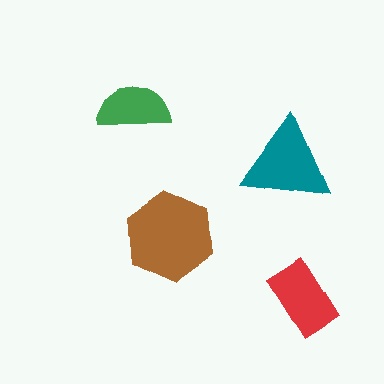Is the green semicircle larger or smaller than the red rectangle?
Smaller.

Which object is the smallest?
The green semicircle.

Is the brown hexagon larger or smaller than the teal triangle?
Larger.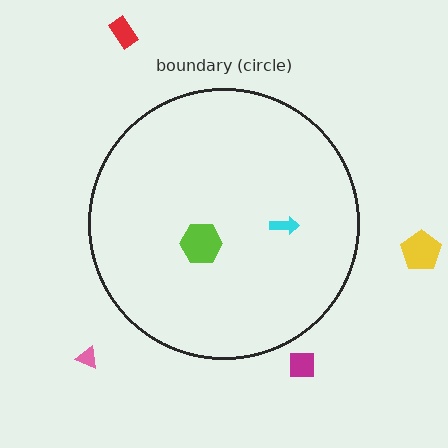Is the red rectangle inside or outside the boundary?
Outside.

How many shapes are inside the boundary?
2 inside, 4 outside.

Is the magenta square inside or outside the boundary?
Outside.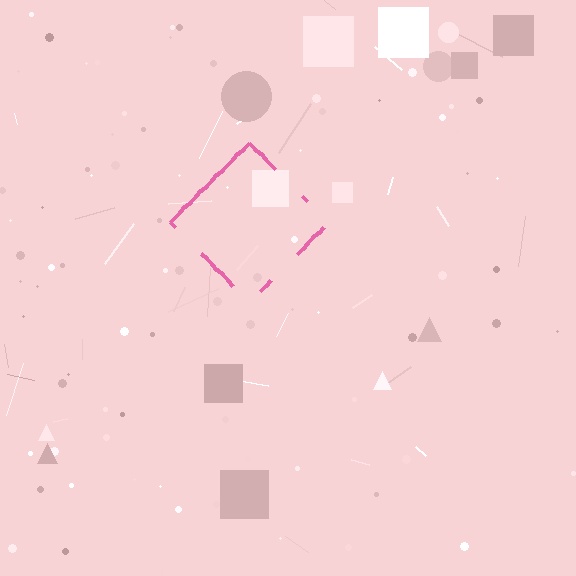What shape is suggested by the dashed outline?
The dashed outline suggests a diamond.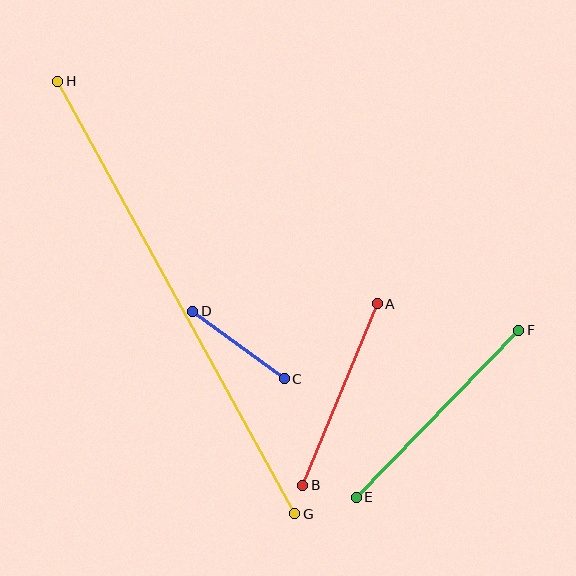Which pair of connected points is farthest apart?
Points G and H are farthest apart.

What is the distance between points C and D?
The distance is approximately 114 pixels.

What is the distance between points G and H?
The distance is approximately 493 pixels.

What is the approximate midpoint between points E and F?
The midpoint is at approximately (438, 414) pixels.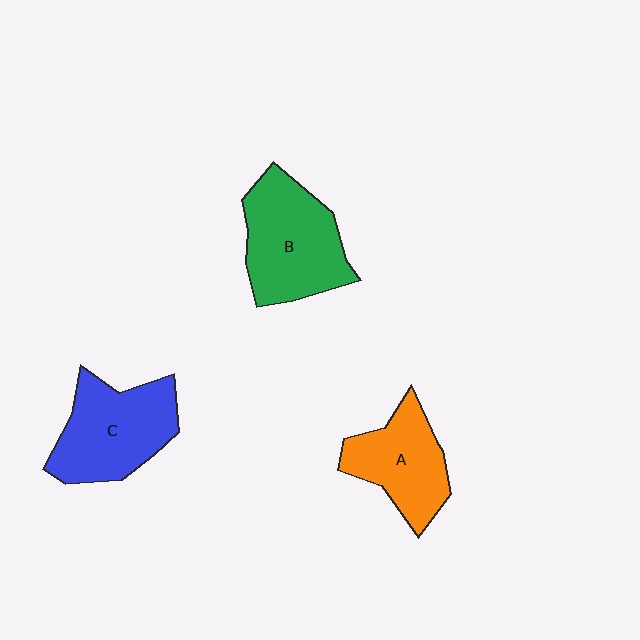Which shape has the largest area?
Shape B (green).